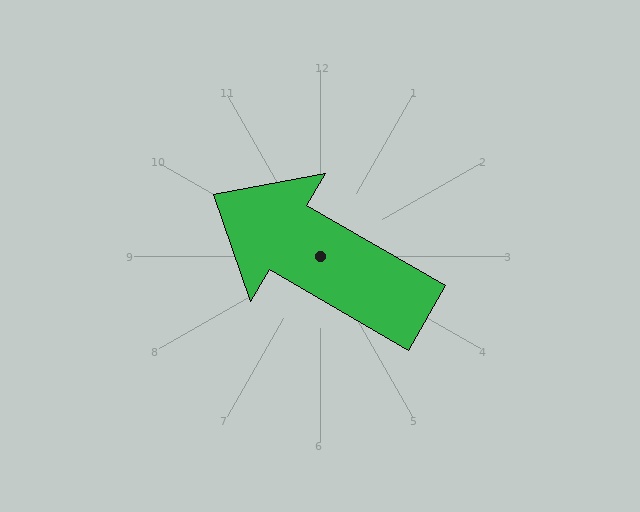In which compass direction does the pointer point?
Northwest.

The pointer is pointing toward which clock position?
Roughly 10 o'clock.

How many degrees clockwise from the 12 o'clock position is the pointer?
Approximately 300 degrees.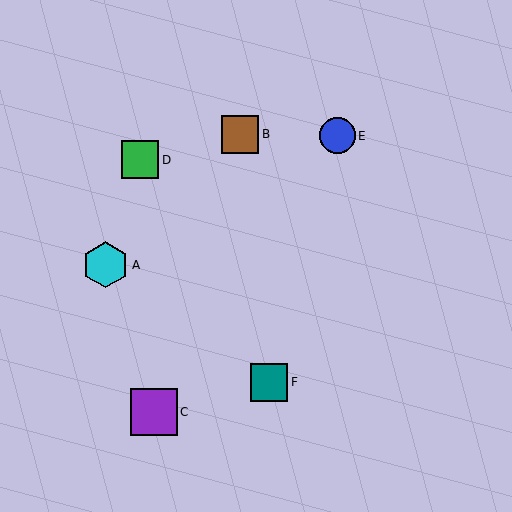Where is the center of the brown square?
The center of the brown square is at (240, 134).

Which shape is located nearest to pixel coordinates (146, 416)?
The purple square (labeled C) at (154, 412) is nearest to that location.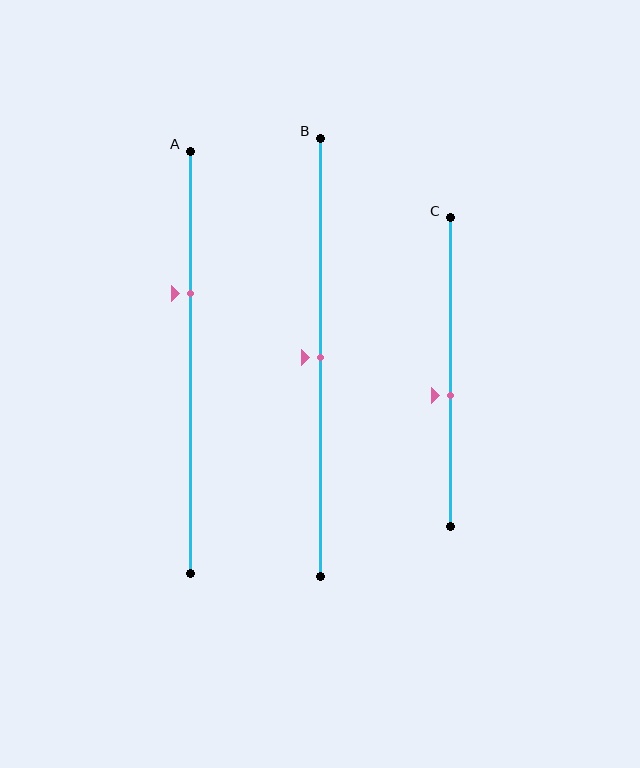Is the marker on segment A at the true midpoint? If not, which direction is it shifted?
No, the marker on segment A is shifted upward by about 16% of the segment length.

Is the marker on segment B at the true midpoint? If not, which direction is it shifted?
Yes, the marker on segment B is at the true midpoint.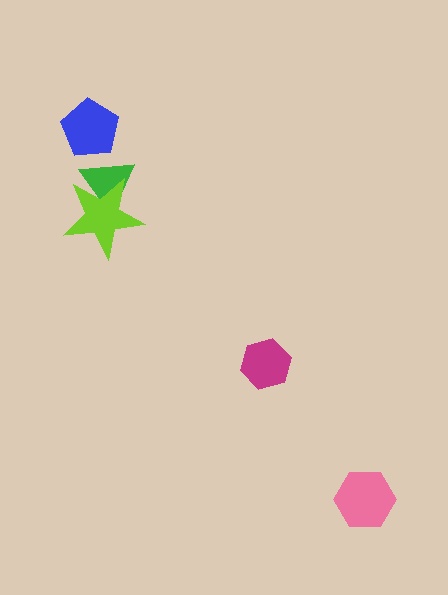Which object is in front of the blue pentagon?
The green triangle is in front of the blue pentagon.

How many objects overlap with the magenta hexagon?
0 objects overlap with the magenta hexagon.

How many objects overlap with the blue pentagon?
1 object overlaps with the blue pentagon.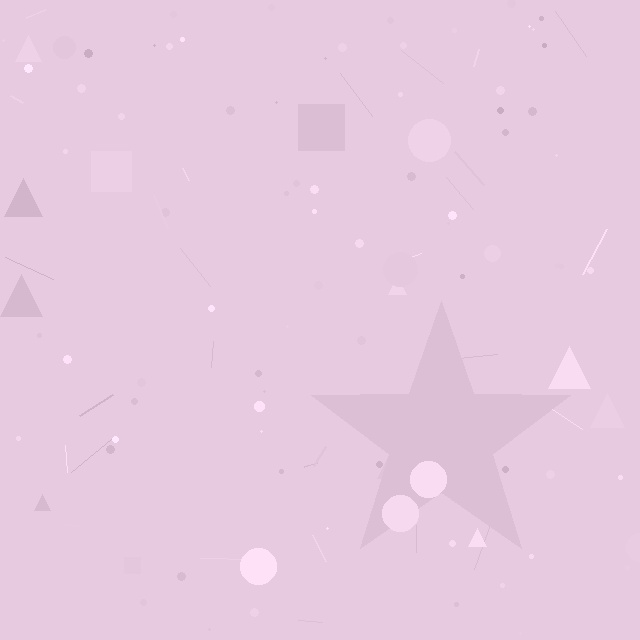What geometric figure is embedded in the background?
A star is embedded in the background.